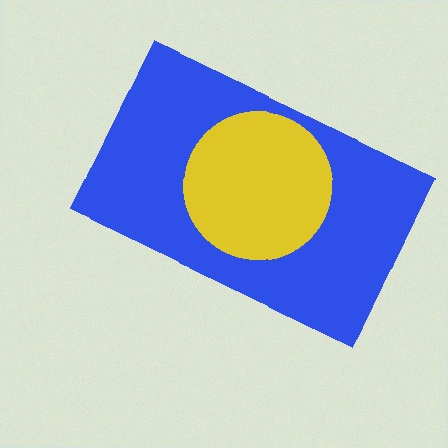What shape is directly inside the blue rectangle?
The yellow circle.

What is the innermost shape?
The yellow circle.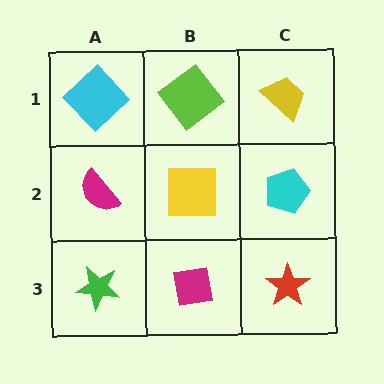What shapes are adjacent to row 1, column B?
A yellow square (row 2, column B), a cyan diamond (row 1, column A), a yellow trapezoid (row 1, column C).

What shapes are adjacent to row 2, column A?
A cyan diamond (row 1, column A), a green star (row 3, column A), a yellow square (row 2, column B).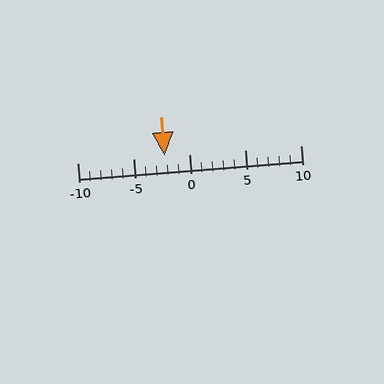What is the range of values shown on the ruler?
The ruler shows values from -10 to 10.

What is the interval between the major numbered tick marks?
The major tick marks are spaced 5 units apart.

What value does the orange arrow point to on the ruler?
The orange arrow points to approximately -2.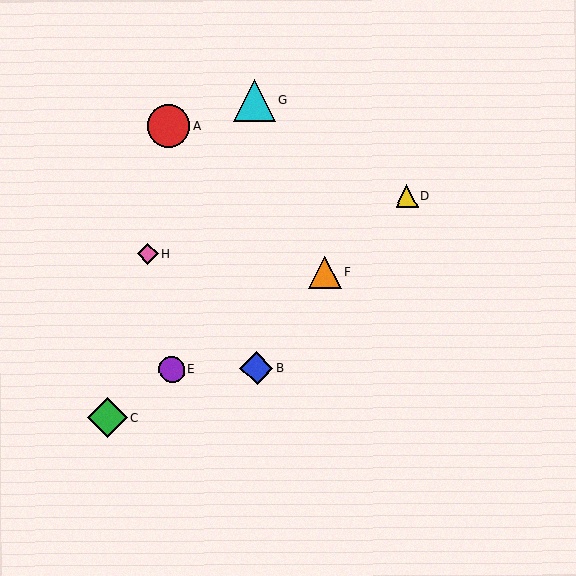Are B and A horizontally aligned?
No, B is at y≈368 and A is at y≈126.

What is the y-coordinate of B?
Object B is at y≈368.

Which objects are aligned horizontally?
Objects B, E are aligned horizontally.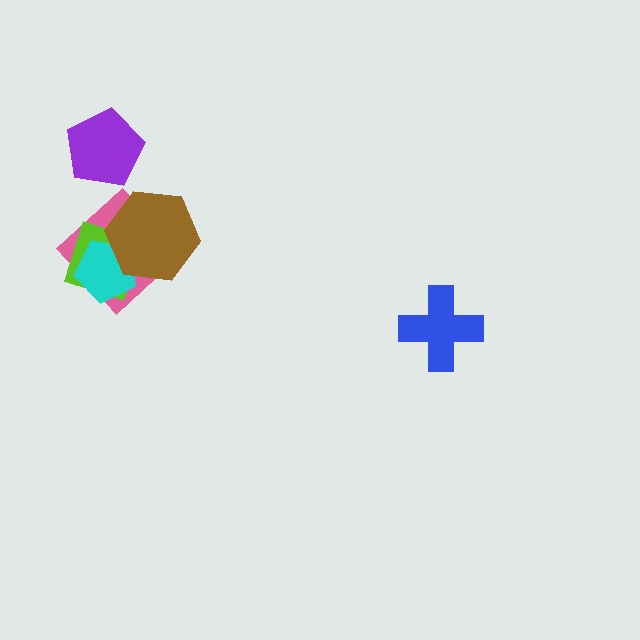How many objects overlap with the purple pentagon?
0 objects overlap with the purple pentagon.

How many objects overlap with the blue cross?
0 objects overlap with the blue cross.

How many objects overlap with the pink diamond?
3 objects overlap with the pink diamond.